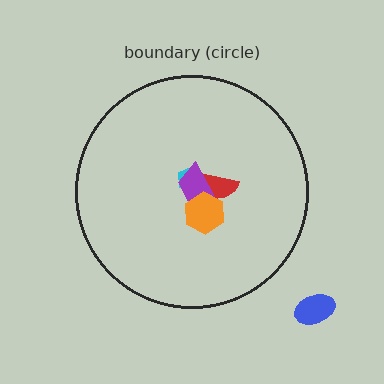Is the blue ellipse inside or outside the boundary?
Outside.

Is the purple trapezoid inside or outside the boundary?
Inside.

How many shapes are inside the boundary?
4 inside, 1 outside.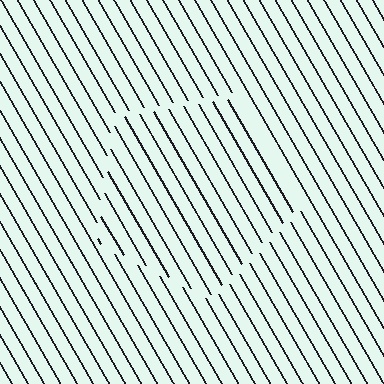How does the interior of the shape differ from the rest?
The interior of the shape contains the same grating, shifted by half a period — the contour is defined by the phase discontinuity where line-ends from the inner and outer gratings abut.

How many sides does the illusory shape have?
5 sides — the line-ends trace a pentagon.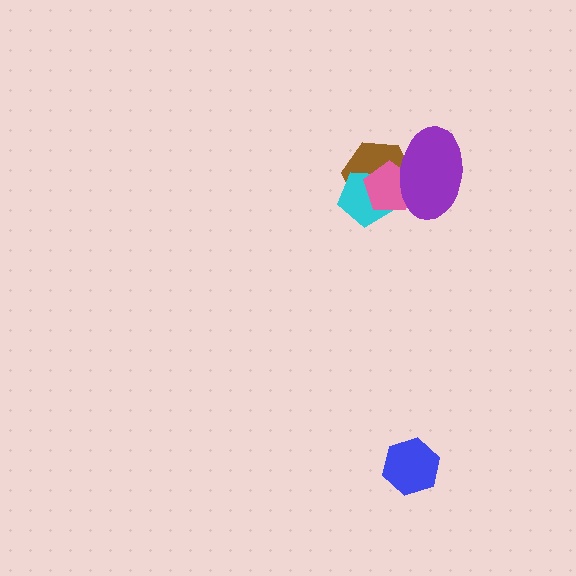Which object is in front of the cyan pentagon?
The pink pentagon is in front of the cyan pentagon.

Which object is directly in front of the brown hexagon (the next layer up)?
The cyan pentagon is directly in front of the brown hexagon.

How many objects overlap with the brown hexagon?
3 objects overlap with the brown hexagon.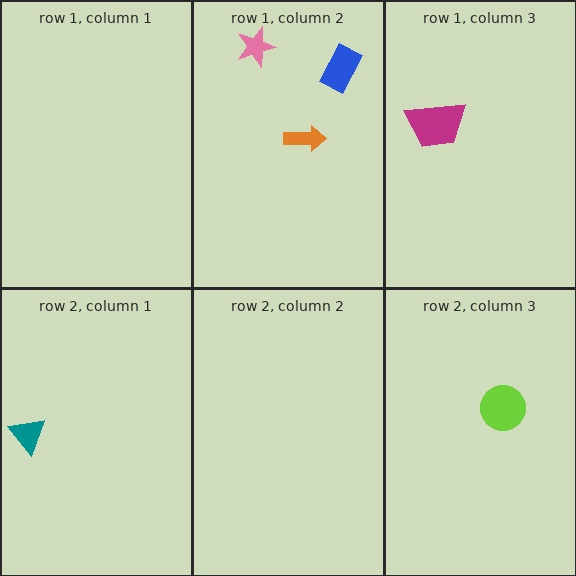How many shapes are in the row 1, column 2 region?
3.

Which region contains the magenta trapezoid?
The row 1, column 3 region.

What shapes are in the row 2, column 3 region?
The lime circle.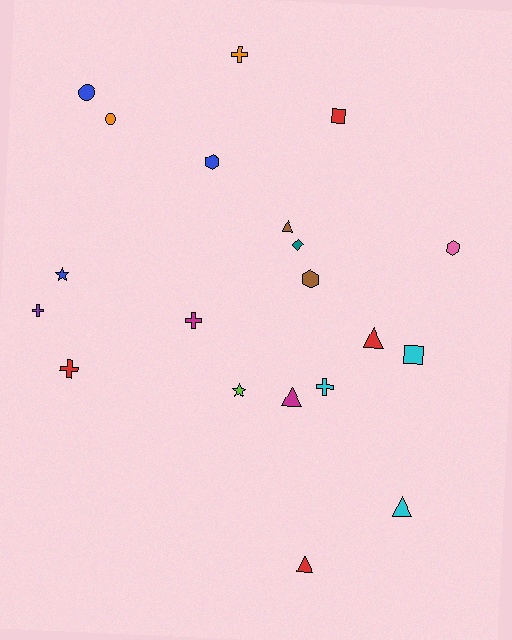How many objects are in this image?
There are 20 objects.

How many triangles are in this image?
There are 5 triangles.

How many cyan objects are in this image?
There are 3 cyan objects.